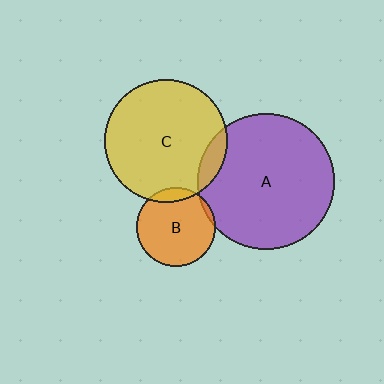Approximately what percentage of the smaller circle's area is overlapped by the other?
Approximately 5%.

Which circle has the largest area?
Circle A (purple).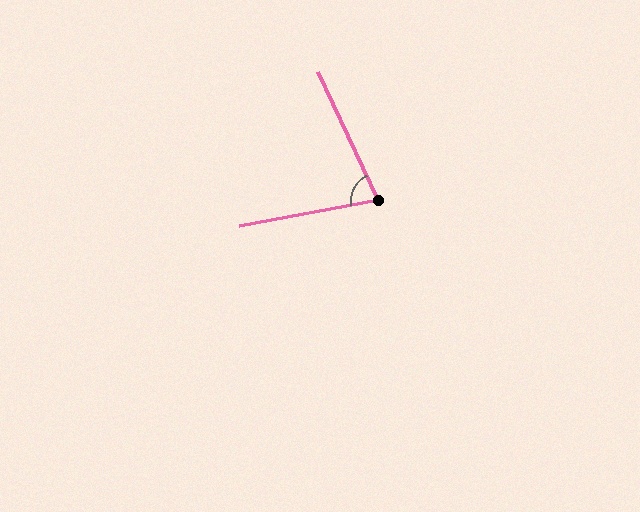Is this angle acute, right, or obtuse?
It is acute.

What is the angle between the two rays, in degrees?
Approximately 75 degrees.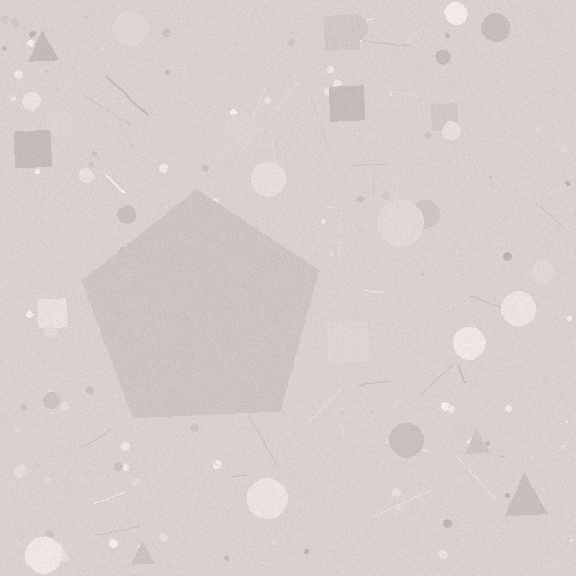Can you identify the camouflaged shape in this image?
The camouflaged shape is a pentagon.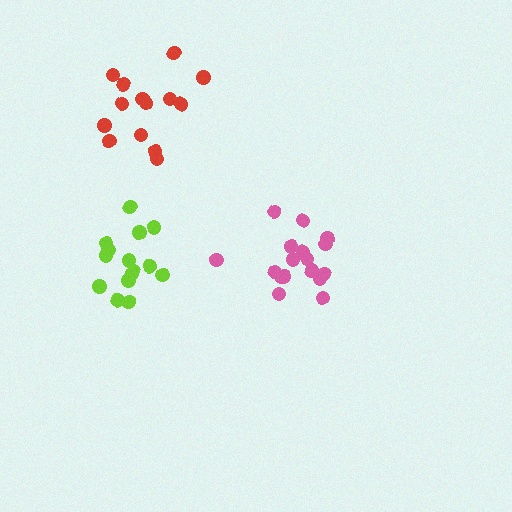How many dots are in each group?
Group 1: 14 dots, Group 2: 17 dots, Group 3: 15 dots (46 total).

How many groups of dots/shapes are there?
There are 3 groups.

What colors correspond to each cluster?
The clusters are colored: red, pink, lime.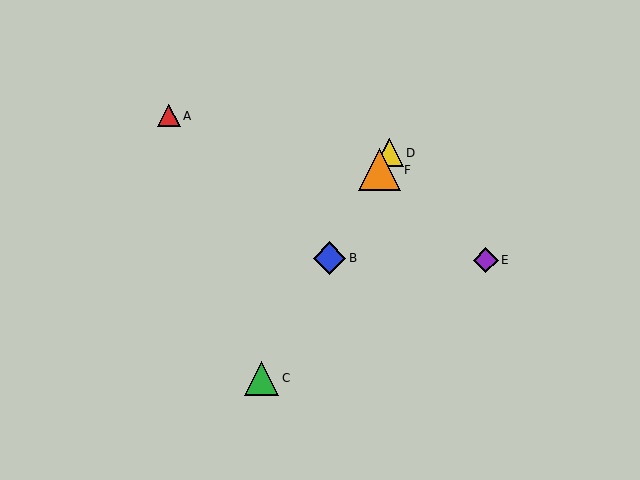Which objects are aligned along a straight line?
Objects B, C, D, F are aligned along a straight line.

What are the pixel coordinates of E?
Object E is at (486, 260).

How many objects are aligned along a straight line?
4 objects (B, C, D, F) are aligned along a straight line.